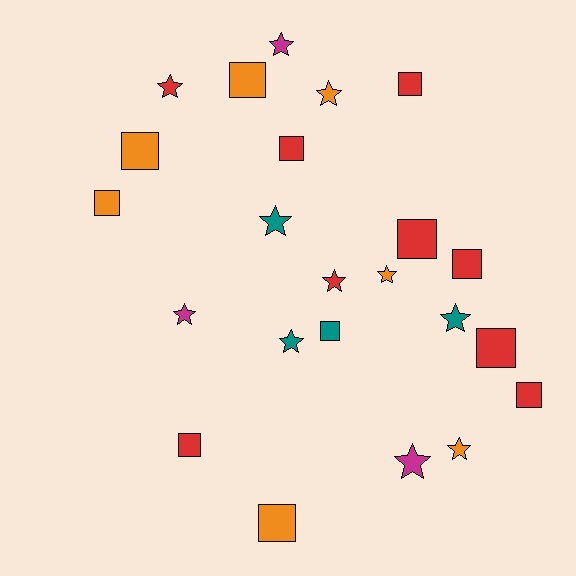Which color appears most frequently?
Red, with 9 objects.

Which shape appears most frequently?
Square, with 12 objects.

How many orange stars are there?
There are 3 orange stars.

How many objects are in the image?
There are 23 objects.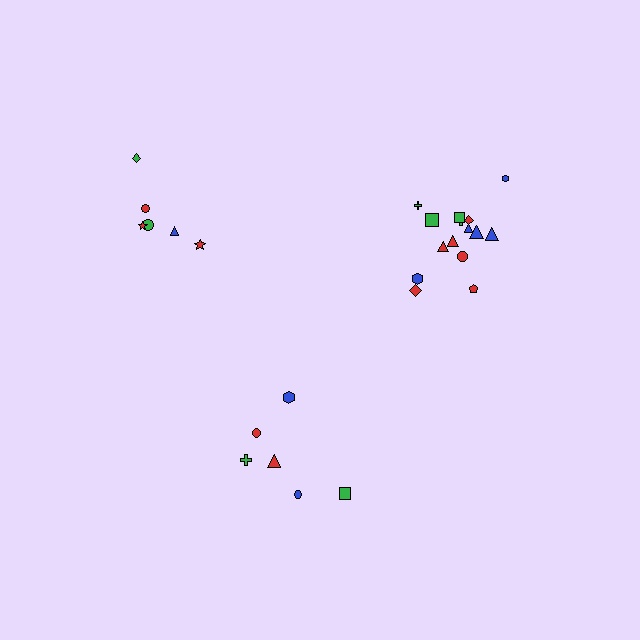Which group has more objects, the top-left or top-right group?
The top-right group.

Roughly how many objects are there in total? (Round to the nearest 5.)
Roughly 25 objects in total.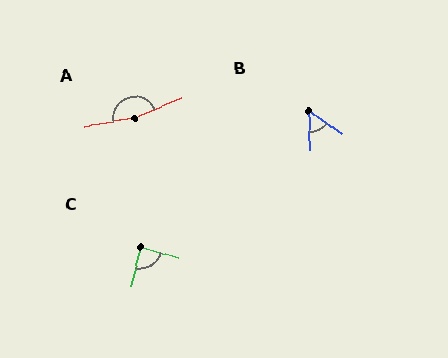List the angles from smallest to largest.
B (53°), C (88°), A (166°).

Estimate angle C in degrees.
Approximately 88 degrees.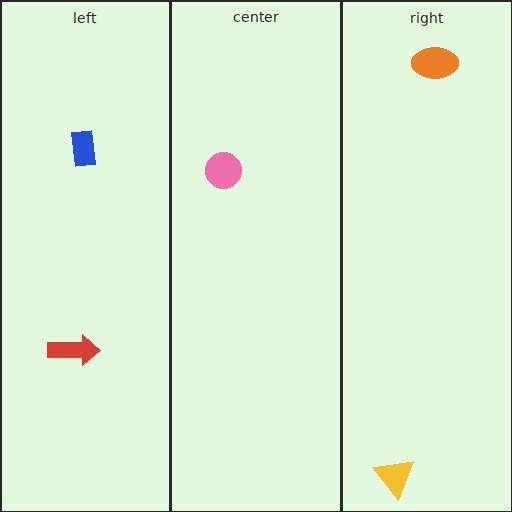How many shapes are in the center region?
1.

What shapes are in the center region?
The pink circle.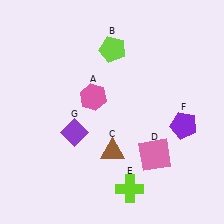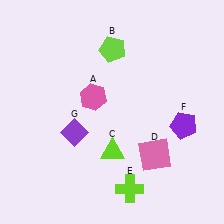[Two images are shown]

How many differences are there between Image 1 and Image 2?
There is 1 difference between the two images.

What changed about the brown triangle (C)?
In Image 1, C is brown. In Image 2, it changed to lime.